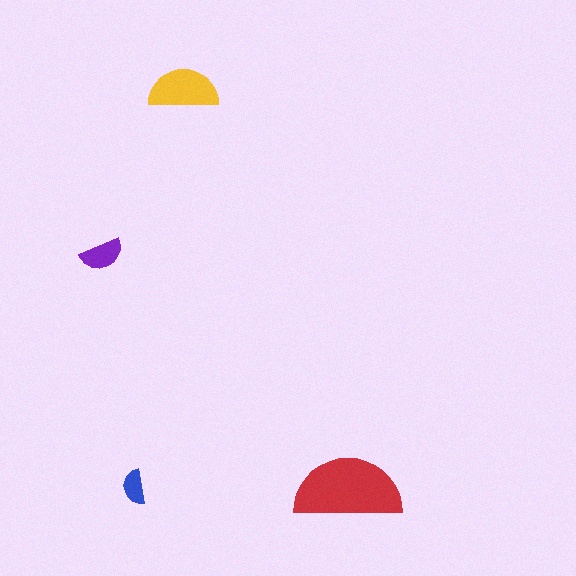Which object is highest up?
The yellow semicircle is topmost.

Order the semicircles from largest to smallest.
the red one, the yellow one, the purple one, the blue one.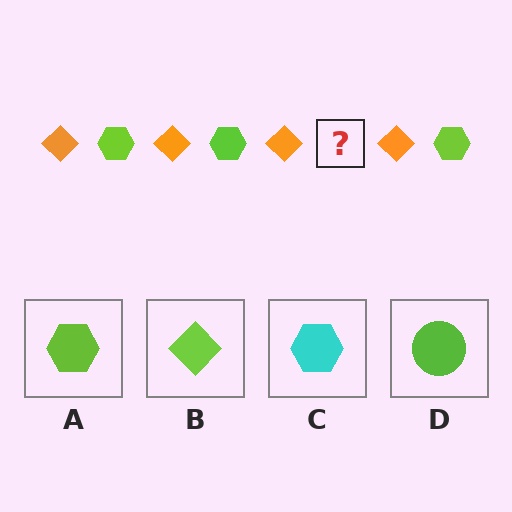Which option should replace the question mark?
Option A.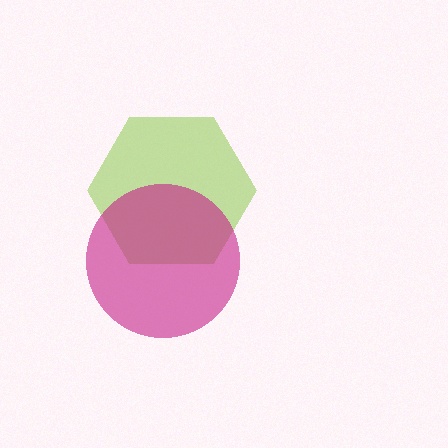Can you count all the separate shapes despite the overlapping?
Yes, there are 2 separate shapes.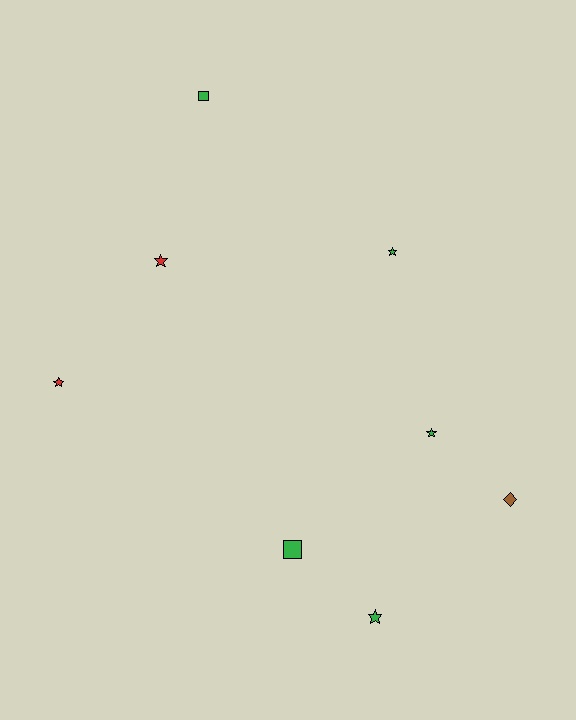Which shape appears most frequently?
Star, with 5 objects.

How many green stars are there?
There are 3 green stars.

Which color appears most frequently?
Green, with 5 objects.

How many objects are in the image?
There are 8 objects.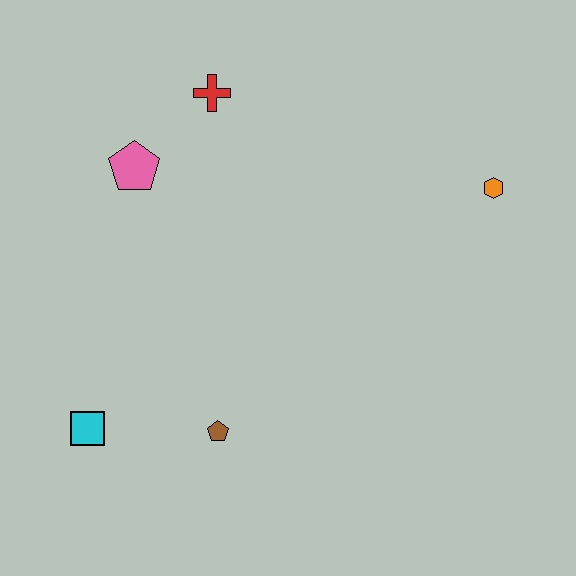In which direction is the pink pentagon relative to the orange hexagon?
The pink pentagon is to the left of the orange hexagon.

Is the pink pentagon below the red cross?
Yes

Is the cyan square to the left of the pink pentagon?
Yes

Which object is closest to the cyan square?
The brown pentagon is closest to the cyan square.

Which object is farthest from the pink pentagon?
The orange hexagon is farthest from the pink pentagon.